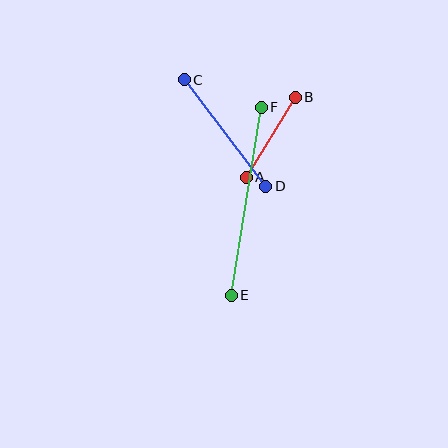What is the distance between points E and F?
The distance is approximately 191 pixels.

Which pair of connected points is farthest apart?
Points E and F are farthest apart.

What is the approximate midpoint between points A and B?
The midpoint is at approximately (271, 137) pixels.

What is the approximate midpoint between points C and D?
The midpoint is at approximately (225, 133) pixels.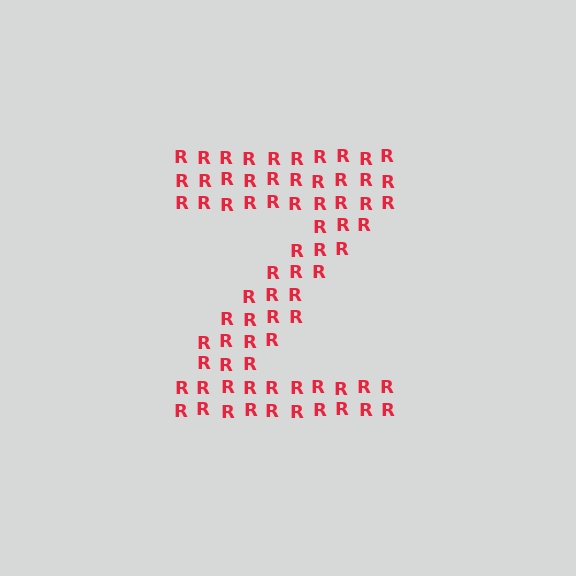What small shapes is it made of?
It is made of small letter R's.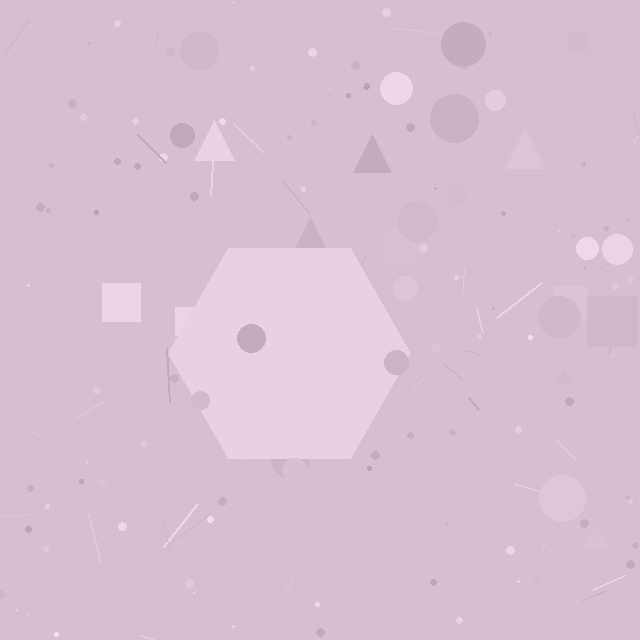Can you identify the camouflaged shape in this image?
The camouflaged shape is a hexagon.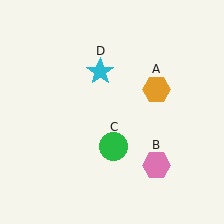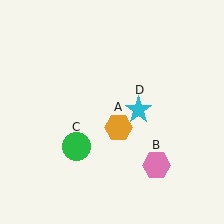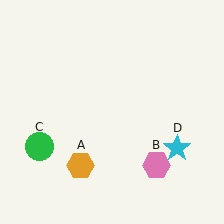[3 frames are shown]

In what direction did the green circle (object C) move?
The green circle (object C) moved left.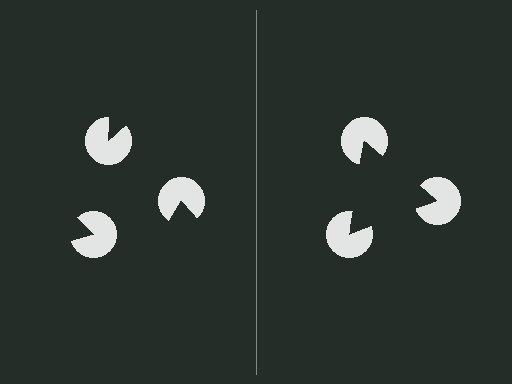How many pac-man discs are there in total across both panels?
6 — 3 on each side.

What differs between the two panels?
The pac-man discs are positioned identically on both sides; only the wedge orientations differ. On the right they align to a triangle; on the left they are misaligned.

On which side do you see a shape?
An illusory triangle appears on the right side. On the left side the wedge cuts are rotated, so no coherent shape forms.